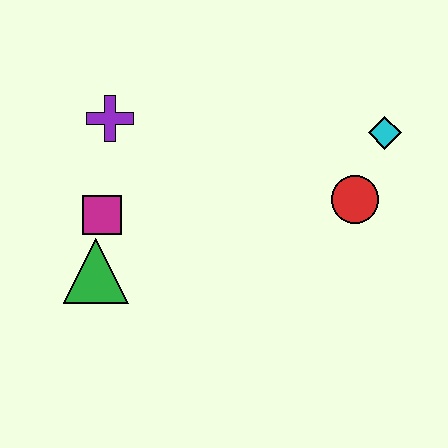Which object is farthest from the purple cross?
The cyan diamond is farthest from the purple cross.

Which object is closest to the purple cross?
The magenta square is closest to the purple cross.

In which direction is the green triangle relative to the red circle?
The green triangle is to the left of the red circle.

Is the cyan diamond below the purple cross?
Yes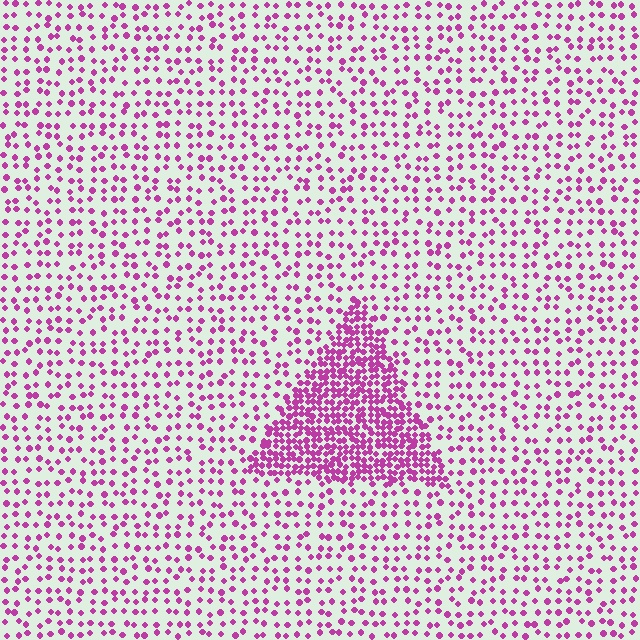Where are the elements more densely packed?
The elements are more densely packed inside the triangle boundary.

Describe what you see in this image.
The image contains small magenta elements arranged at two different densities. A triangle-shaped region is visible where the elements are more densely packed than the surrounding area.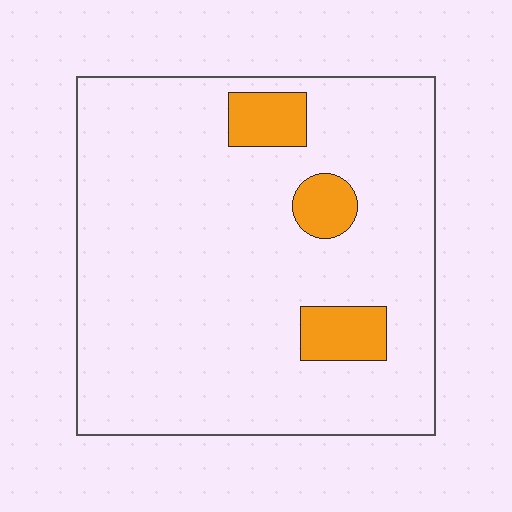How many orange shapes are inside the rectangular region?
3.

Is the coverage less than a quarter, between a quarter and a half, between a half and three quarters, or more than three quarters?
Less than a quarter.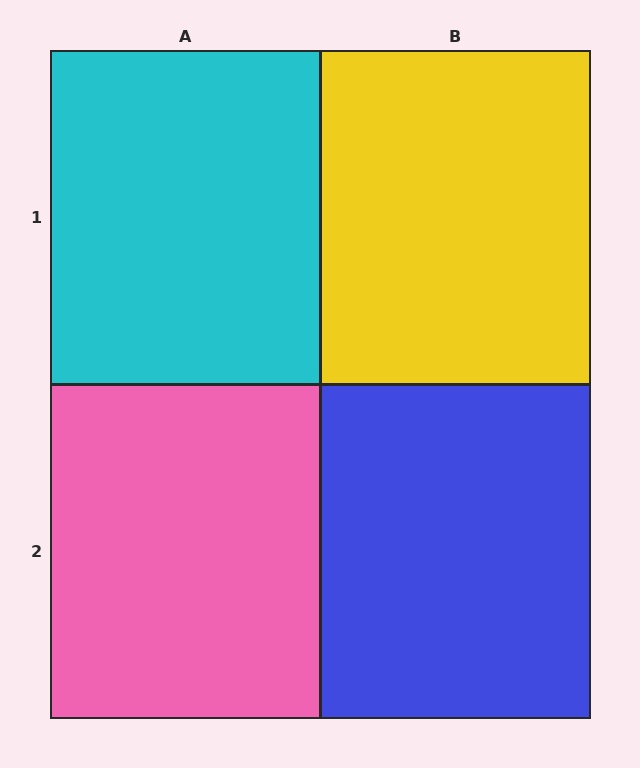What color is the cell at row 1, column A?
Cyan.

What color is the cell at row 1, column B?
Yellow.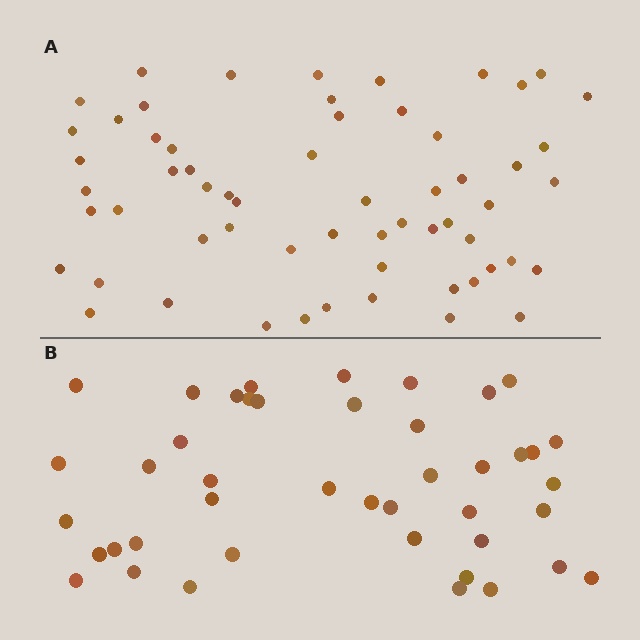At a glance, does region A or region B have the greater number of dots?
Region A (the top region) has more dots.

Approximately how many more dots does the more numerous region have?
Region A has approximately 15 more dots than region B.